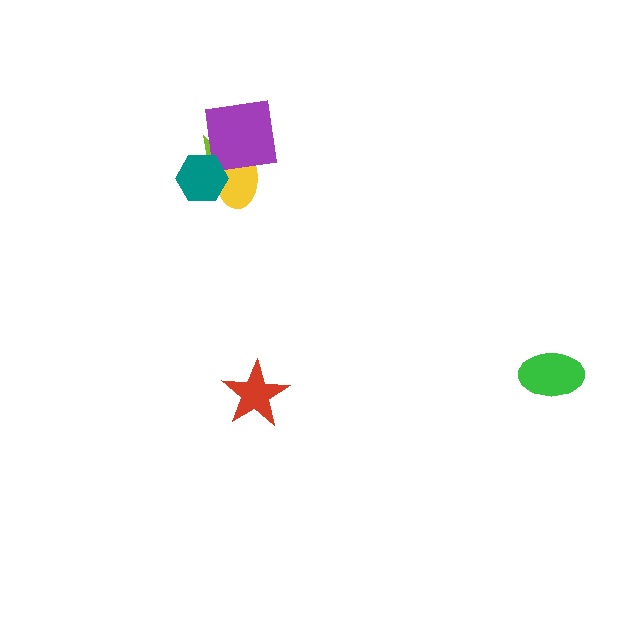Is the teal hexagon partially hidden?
No, no other shape covers it.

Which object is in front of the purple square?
The teal hexagon is in front of the purple square.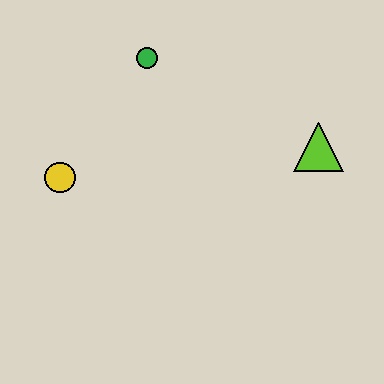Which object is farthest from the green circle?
The lime triangle is farthest from the green circle.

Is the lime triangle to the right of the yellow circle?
Yes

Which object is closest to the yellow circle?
The green circle is closest to the yellow circle.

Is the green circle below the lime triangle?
No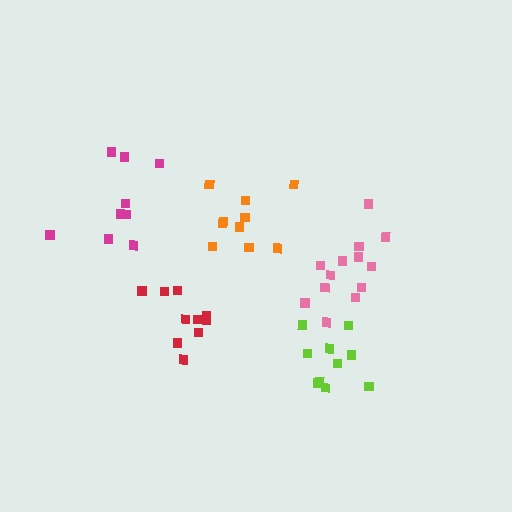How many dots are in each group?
Group 1: 13 dots, Group 2: 9 dots, Group 3: 10 dots, Group 4: 10 dots, Group 5: 10 dots (52 total).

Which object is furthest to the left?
The magenta cluster is leftmost.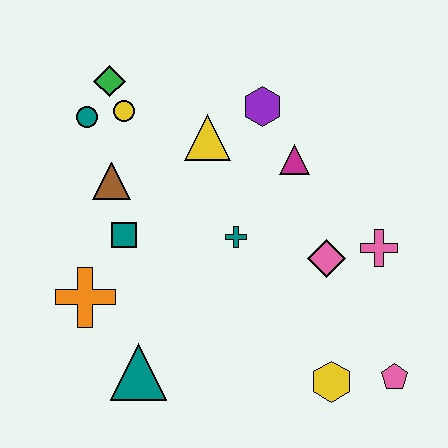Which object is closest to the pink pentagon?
The yellow hexagon is closest to the pink pentagon.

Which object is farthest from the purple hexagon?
The pink pentagon is farthest from the purple hexagon.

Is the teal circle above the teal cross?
Yes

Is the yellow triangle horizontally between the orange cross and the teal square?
No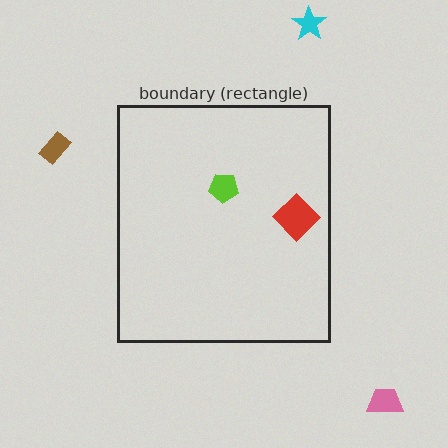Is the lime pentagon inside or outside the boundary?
Inside.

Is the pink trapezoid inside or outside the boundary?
Outside.